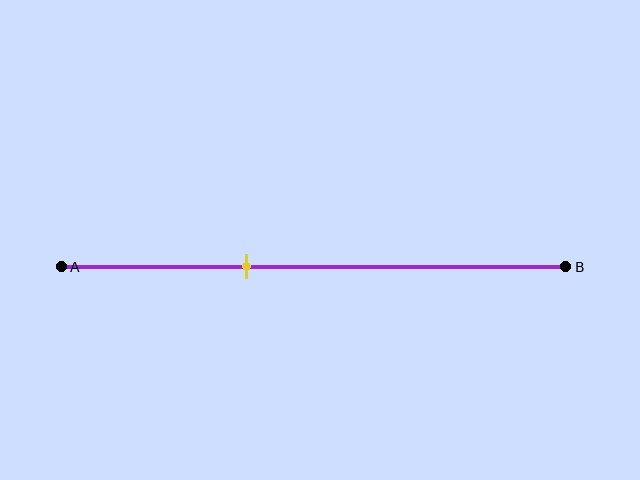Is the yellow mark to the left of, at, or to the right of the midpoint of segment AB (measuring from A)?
The yellow mark is to the left of the midpoint of segment AB.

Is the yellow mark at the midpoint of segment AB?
No, the mark is at about 35% from A, not at the 50% midpoint.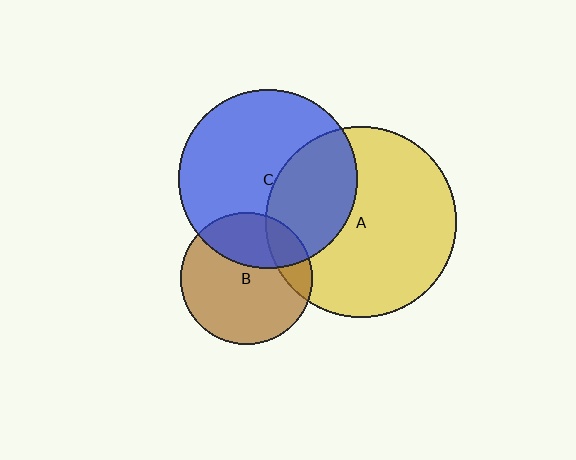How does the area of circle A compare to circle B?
Approximately 2.1 times.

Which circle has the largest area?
Circle A (yellow).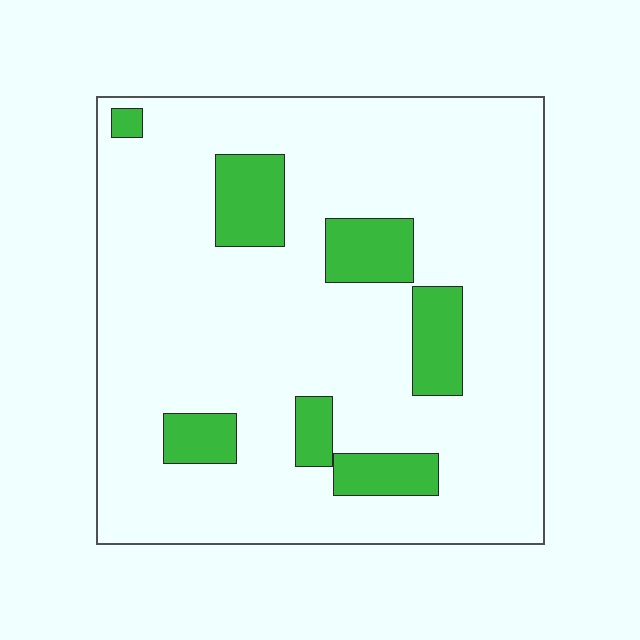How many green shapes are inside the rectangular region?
7.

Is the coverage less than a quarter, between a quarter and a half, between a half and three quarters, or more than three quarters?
Less than a quarter.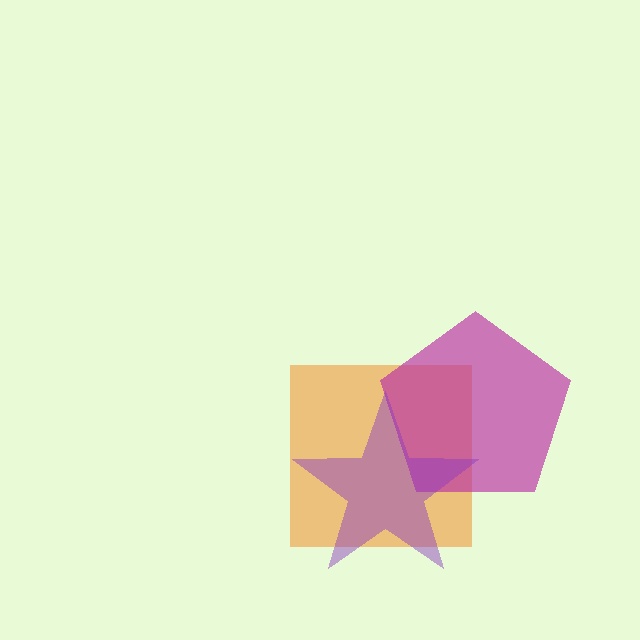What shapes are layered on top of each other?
The layered shapes are: an orange square, a magenta pentagon, a purple star.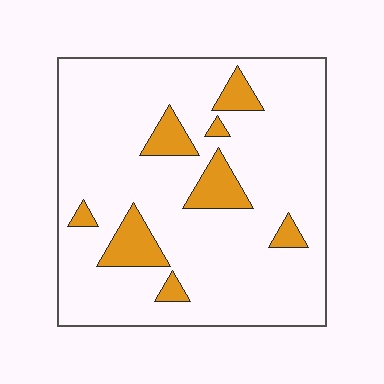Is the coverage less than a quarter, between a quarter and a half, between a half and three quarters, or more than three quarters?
Less than a quarter.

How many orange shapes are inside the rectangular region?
8.